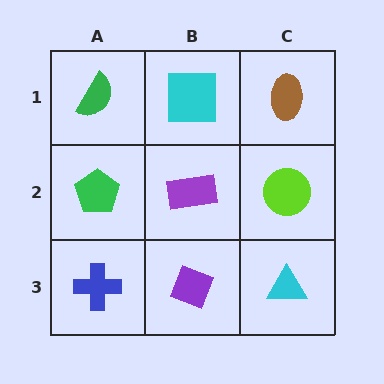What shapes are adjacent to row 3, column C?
A lime circle (row 2, column C), a purple diamond (row 3, column B).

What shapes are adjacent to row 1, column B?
A purple rectangle (row 2, column B), a green semicircle (row 1, column A), a brown ellipse (row 1, column C).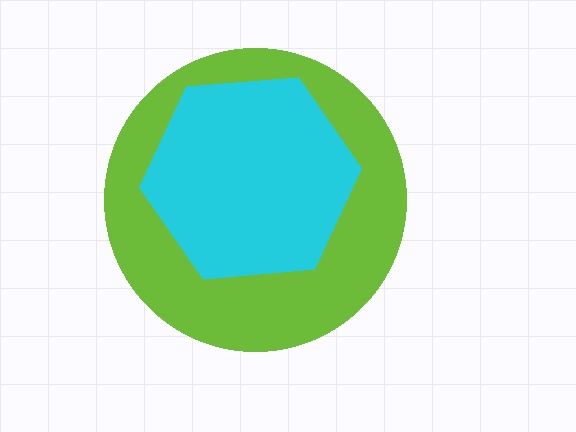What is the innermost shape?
The cyan hexagon.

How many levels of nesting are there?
2.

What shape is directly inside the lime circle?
The cyan hexagon.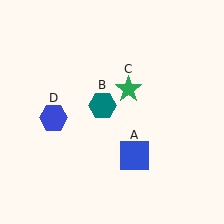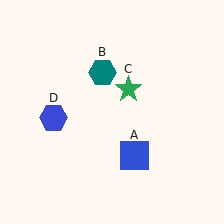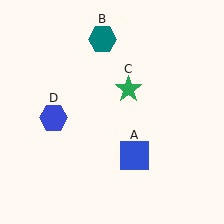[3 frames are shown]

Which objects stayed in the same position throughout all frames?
Blue square (object A) and green star (object C) and blue hexagon (object D) remained stationary.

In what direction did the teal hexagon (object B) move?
The teal hexagon (object B) moved up.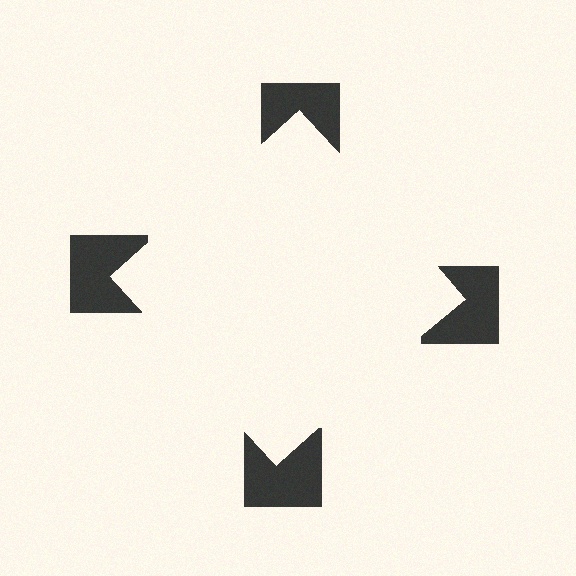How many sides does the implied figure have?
4 sides.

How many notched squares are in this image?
There are 4 — one at each vertex of the illusory square.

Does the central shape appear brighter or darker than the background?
It typically appears slightly brighter than the background, even though no actual brightness change is drawn.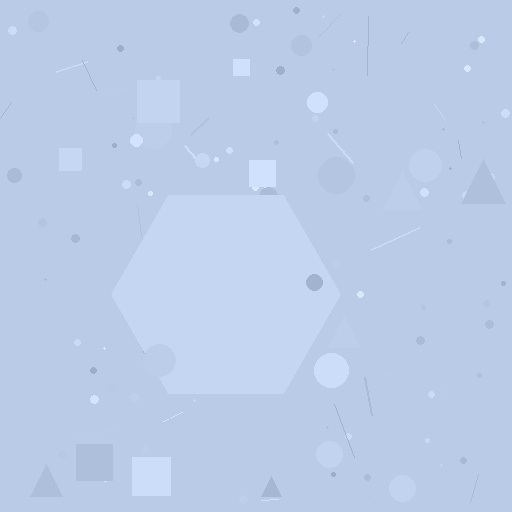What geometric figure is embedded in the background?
A hexagon is embedded in the background.